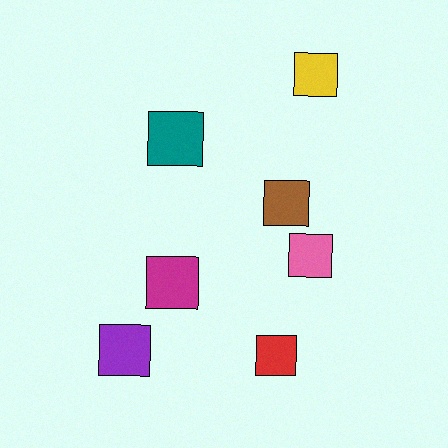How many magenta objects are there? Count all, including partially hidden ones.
There is 1 magenta object.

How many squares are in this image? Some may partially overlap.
There are 7 squares.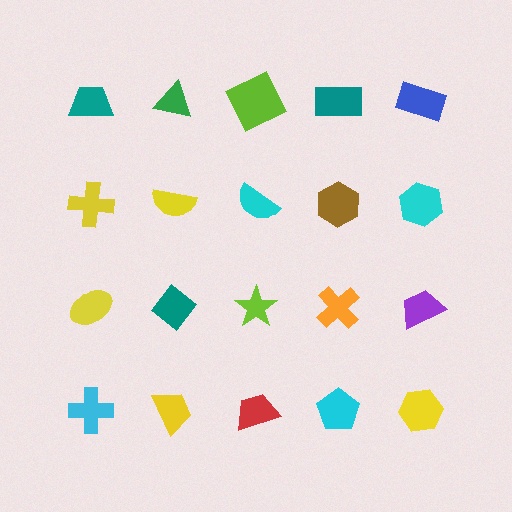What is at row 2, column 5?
A cyan hexagon.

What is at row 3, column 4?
An orange cross.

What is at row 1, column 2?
A green triangle.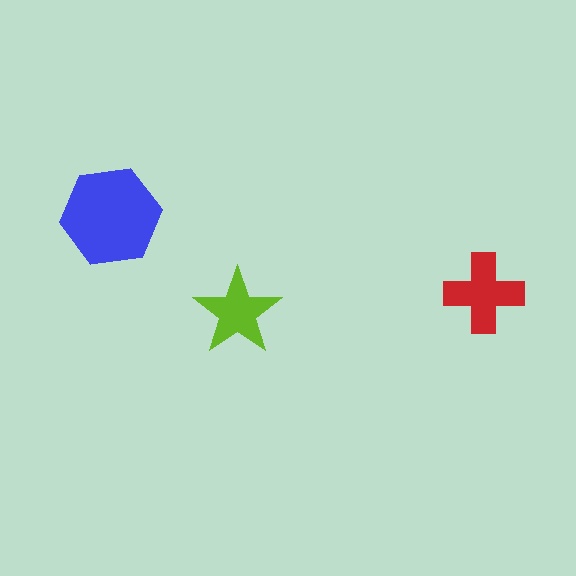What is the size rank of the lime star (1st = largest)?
3rd.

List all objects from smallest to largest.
The lime star, the red cross, the blue hexagon.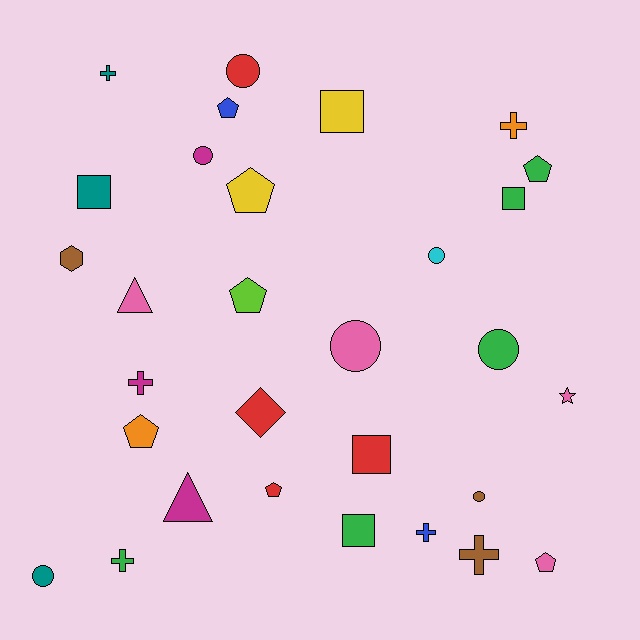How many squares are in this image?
There are 5 squares.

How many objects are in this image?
There are 30 objects.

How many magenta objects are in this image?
There are 3 magenta objects.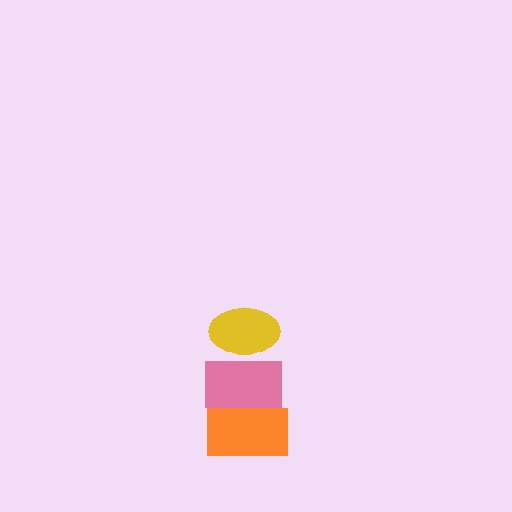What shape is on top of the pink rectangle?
The yellow ellipse is on top of the pink rectangle.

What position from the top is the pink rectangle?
The pink rectangle is 2nd from the top.